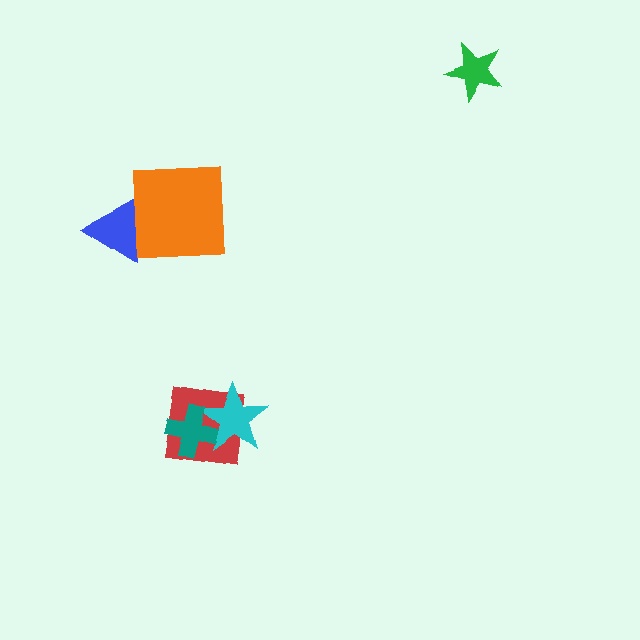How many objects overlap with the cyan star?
2 objects overlap with the cyan star.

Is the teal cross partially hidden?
No, no other shape covers it.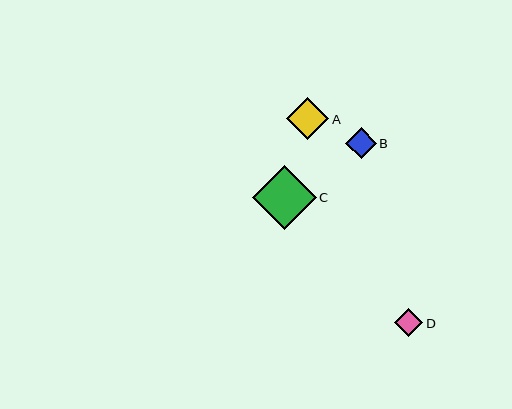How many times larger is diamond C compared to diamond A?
Diamond C is approximately 1.5 times the size of diamond A.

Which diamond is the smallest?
Diamond D is the smallest with a size of approximately 28 pixels.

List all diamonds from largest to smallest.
From largest to smallest: C, A, B, D.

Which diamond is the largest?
Diamond C is the largest with a size of approximately 64 pixels.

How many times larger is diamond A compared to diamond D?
Diamond A is approximately 1.5 times the size of diamond D.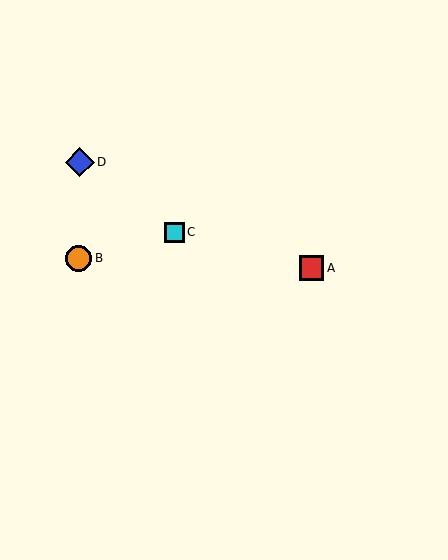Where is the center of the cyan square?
The center of the cyan square is at (174, 232).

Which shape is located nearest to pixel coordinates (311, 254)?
The red square (labeled A) at (311, 268) is nearest to that location.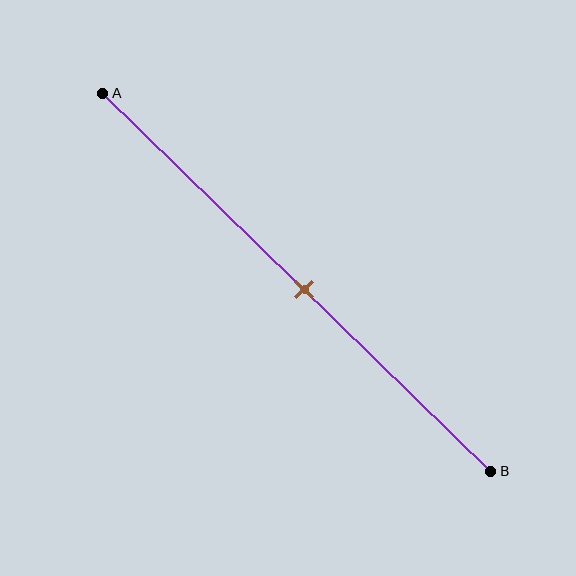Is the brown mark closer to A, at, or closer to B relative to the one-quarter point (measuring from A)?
The brown mark is closer to point B than the one-quarter point of segment AB.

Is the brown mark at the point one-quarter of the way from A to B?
No, the mark is at about 50% from A, not at the 25% one-quarter point.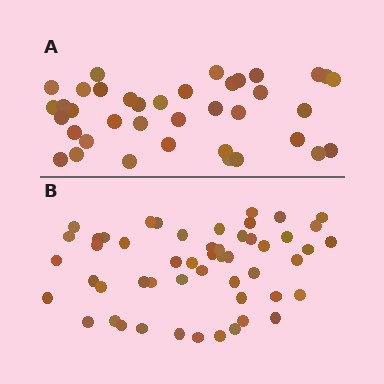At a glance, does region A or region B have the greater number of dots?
Region B (the bottom region) has more dots.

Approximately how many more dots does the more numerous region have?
Region B has approximately 15 more dots than region A.